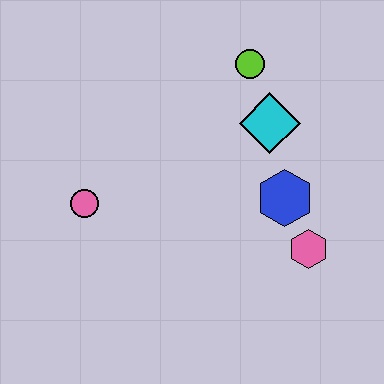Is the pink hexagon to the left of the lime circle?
No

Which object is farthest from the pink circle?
The pink hexagon is farthest from the pink circle.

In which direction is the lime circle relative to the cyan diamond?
The lime circle is above the cyan diamond.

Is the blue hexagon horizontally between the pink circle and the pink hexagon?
Yes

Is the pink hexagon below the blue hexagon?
Yes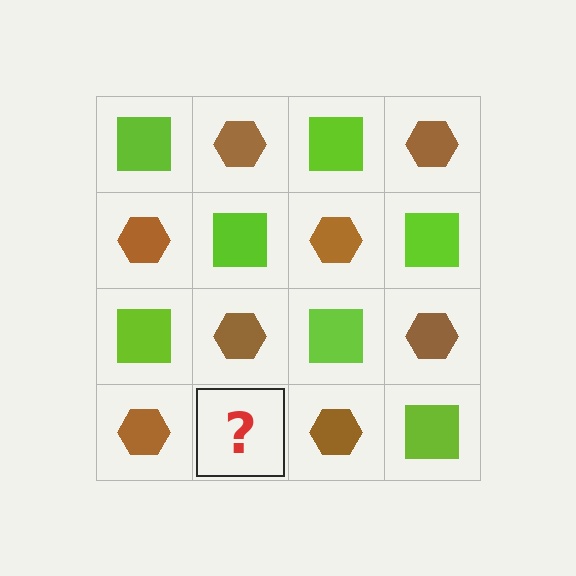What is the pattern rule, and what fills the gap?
The rule is that it alternates lime square and brown hexagon in a checkerboard pattern. The gap should be filled with a lime square.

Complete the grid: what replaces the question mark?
The question mark should be replaced with a lime square.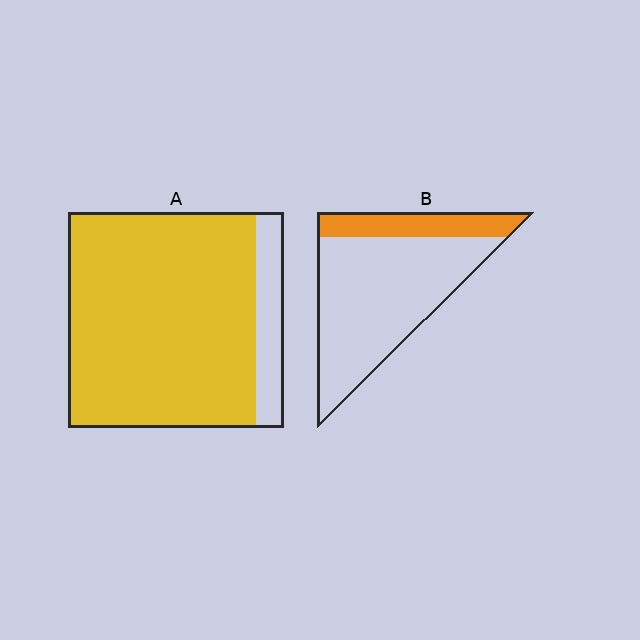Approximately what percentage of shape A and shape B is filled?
A is approximately 85% and B is approximately 20%.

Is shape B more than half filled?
No.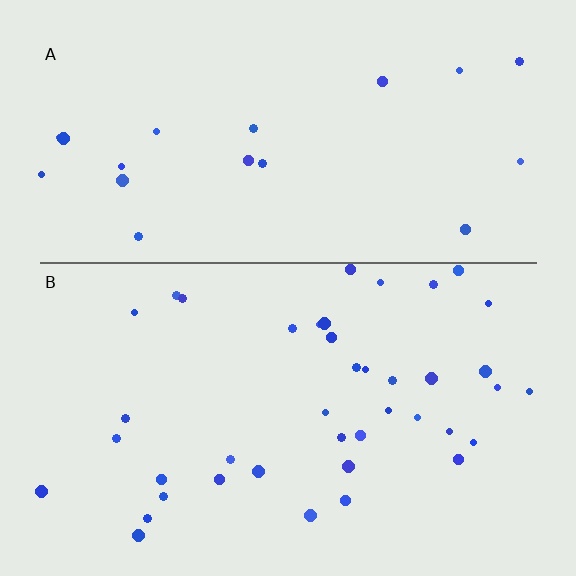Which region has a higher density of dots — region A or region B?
B (the bottom).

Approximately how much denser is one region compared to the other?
Approximately 2.2× — region B over region A.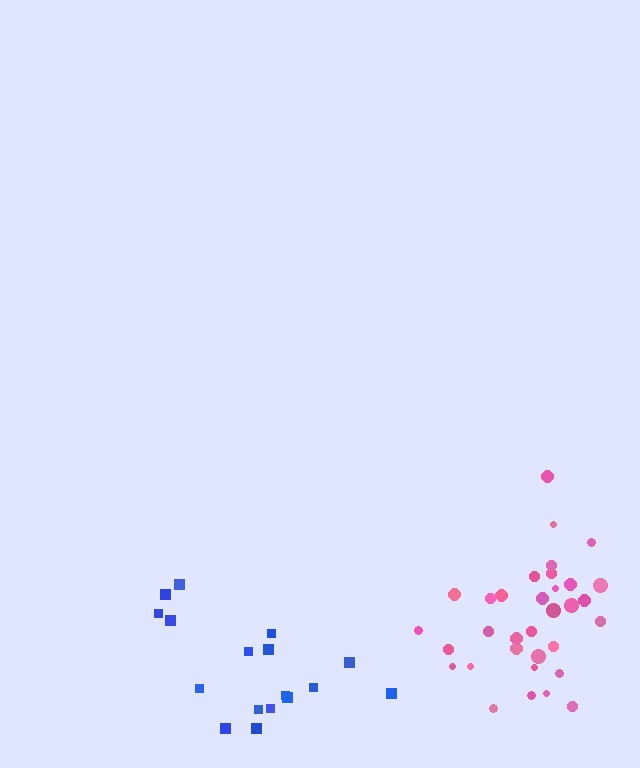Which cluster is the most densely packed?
Pink.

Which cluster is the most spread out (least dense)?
Blue.